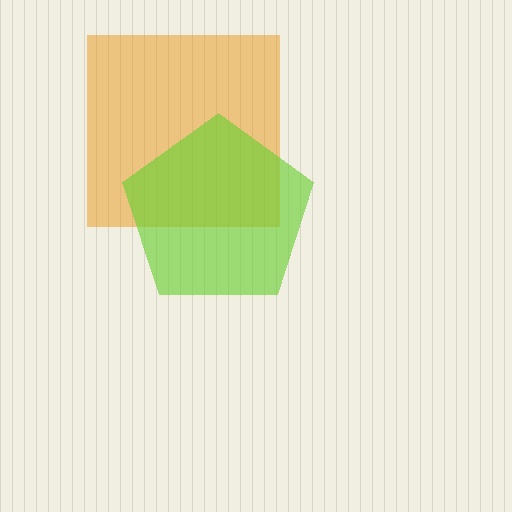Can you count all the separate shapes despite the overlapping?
Yes, there are 2 separate shapes.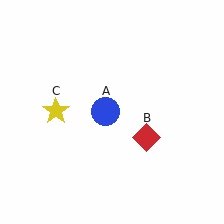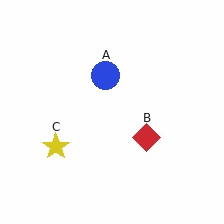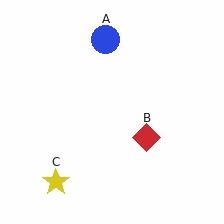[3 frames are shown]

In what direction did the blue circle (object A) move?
The blue circle (object A) moved up.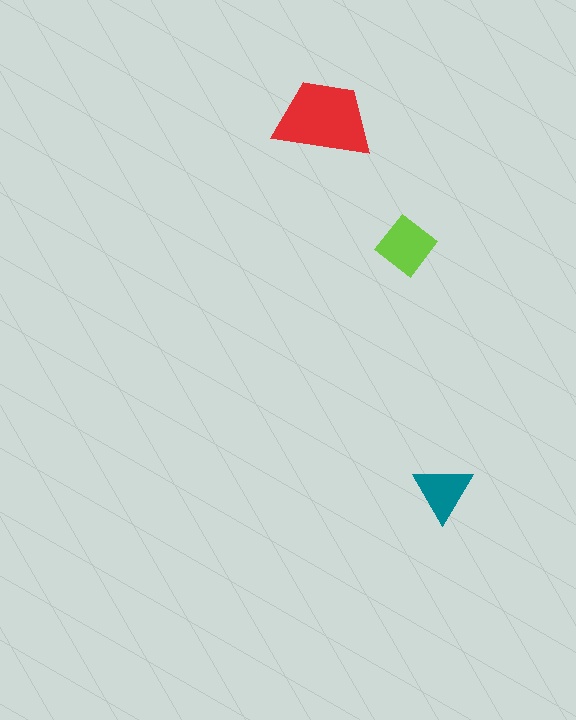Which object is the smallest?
The teal triangle.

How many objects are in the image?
There are 3 objects in the image.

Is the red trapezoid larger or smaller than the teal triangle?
Larger.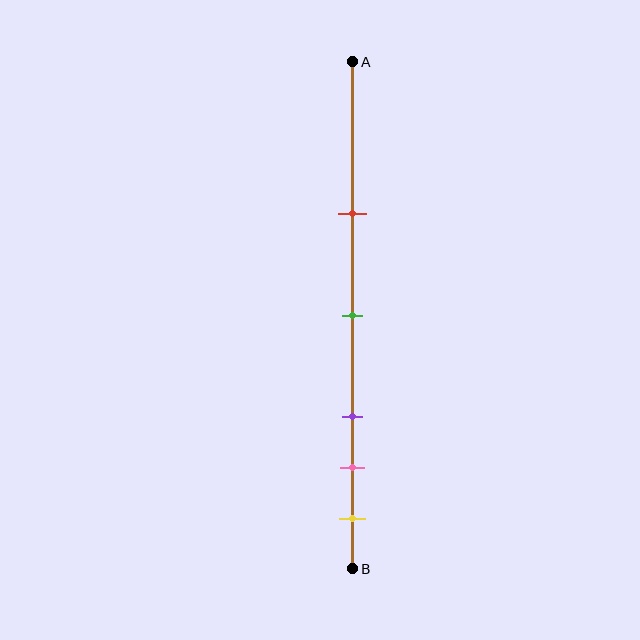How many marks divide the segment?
There are 5 marks dividing the segment.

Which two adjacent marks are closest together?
The pink and yellow marks are the closest adjacent pair.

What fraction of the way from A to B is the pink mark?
The pink mark is approximately 80% (0.8) of the way from A to B.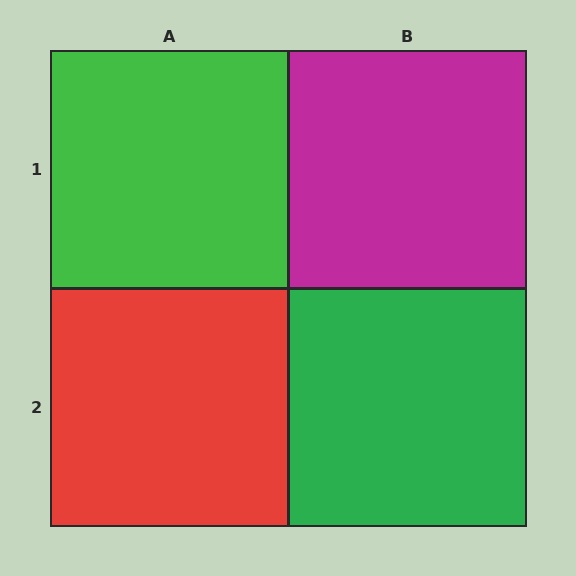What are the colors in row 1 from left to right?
Green, magenta.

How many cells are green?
2 cells are green.